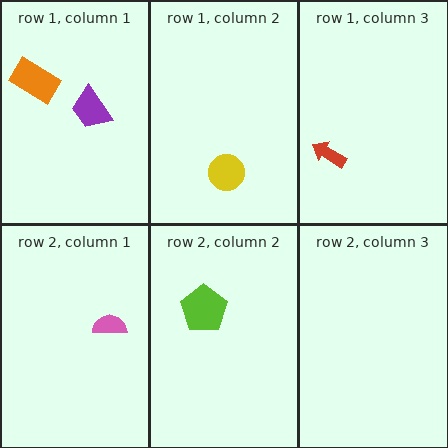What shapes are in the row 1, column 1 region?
The purple trapezoid, the orange rectangle.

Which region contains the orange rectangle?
The row 1, column 1 region.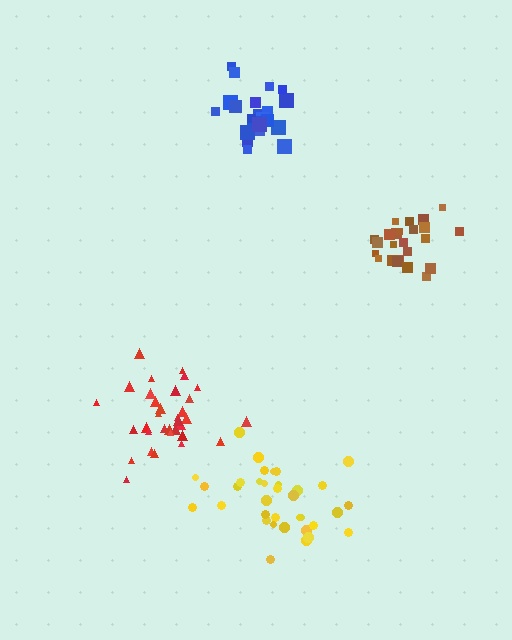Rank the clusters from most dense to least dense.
brown, blue, red, yellow.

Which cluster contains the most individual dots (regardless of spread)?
Yellow (35).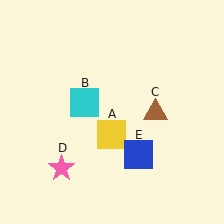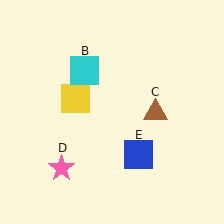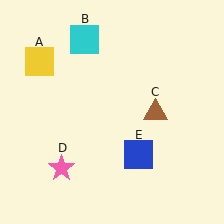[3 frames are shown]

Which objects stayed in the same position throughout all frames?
Brown triangle (object C) and pink star (object D) and blue square (object E) remained stationary.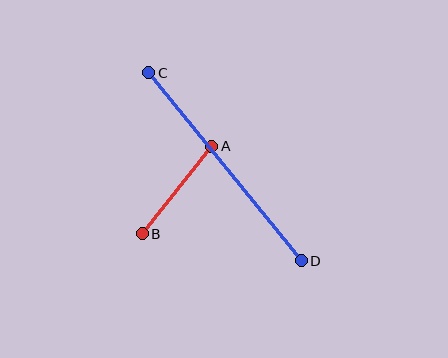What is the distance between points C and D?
The distance is approximately 242 pixels.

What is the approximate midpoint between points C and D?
The midpoint is at approximately (225, 167) pixels.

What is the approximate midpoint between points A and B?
The midpoint is at approximately (177, 190) pixels.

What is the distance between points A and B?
The distance is approximately 112 pixels.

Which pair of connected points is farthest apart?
Points C and D are farthest apart.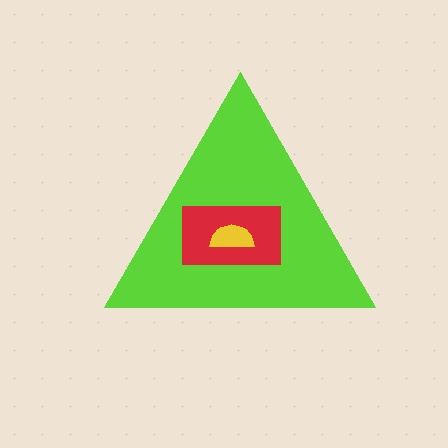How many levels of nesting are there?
3.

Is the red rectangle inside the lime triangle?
Yes.